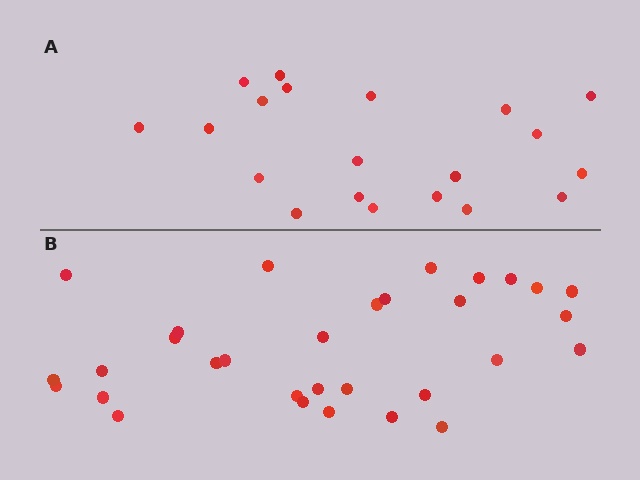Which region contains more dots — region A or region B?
Region B (the bottom region) has more dots.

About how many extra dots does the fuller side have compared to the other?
Region B has roughly 12 or so more dots than region A.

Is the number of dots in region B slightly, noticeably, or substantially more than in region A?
Region B has substantially more. The ratio is roughly 1.6 to 1.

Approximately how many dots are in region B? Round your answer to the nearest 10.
About 30 dots. (The exact count is 31, which rounds to 30.)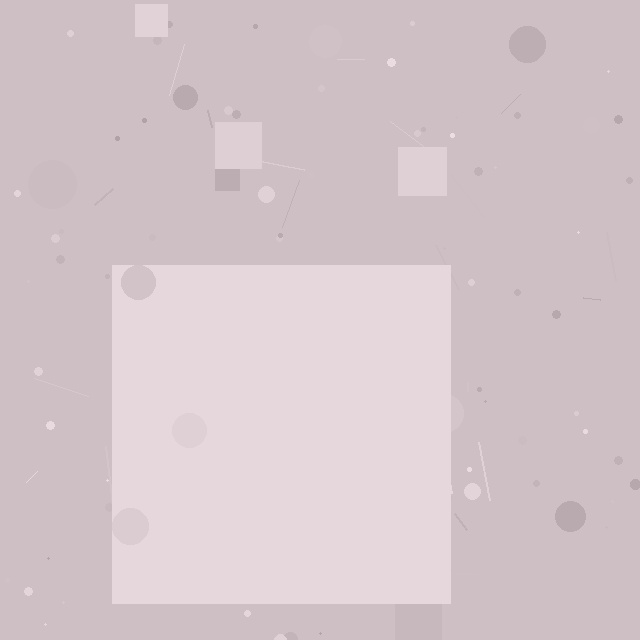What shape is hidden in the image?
A square is hidden in the image.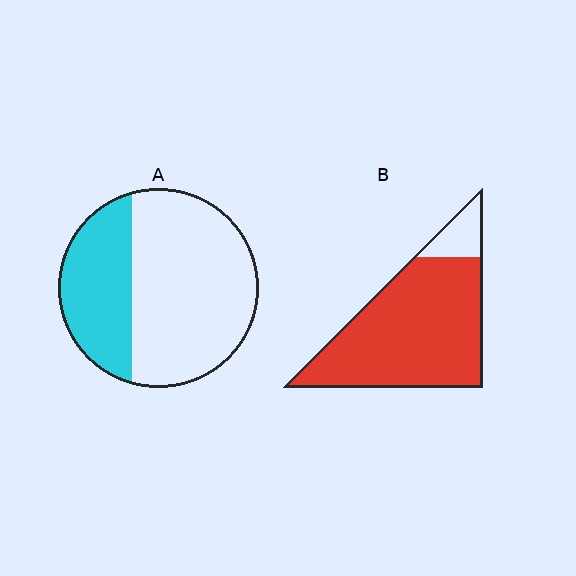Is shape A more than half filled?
No.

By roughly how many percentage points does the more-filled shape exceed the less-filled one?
By roughly 55 percentage points (B over A).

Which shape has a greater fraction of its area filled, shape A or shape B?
Shape B.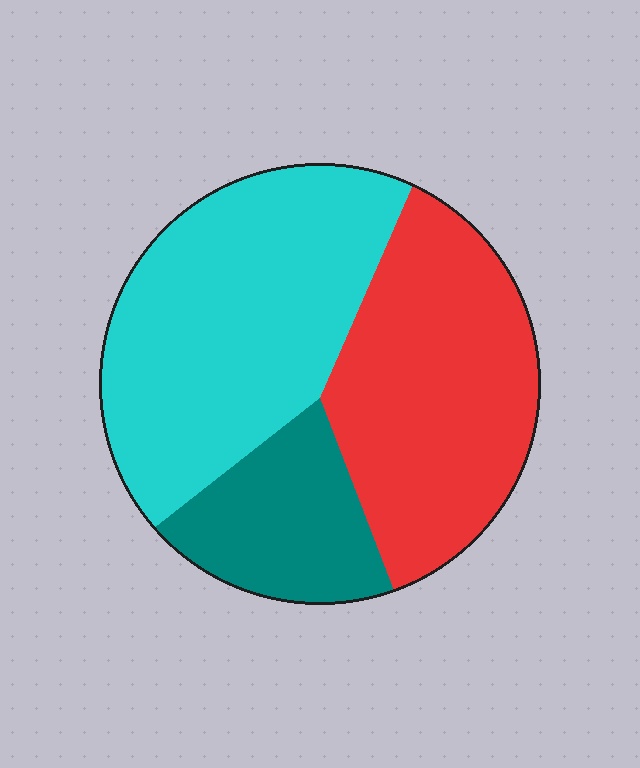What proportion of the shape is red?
Red takes up about three eighths (3/8) of the shape.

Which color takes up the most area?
Cyan, at roughly 45%.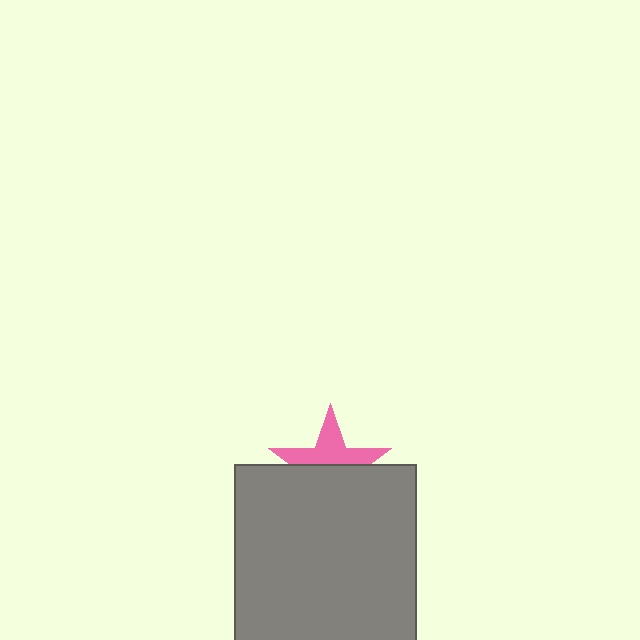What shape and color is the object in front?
The object in front is a gray square.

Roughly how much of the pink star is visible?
About half of it is visible (roughly 47%).